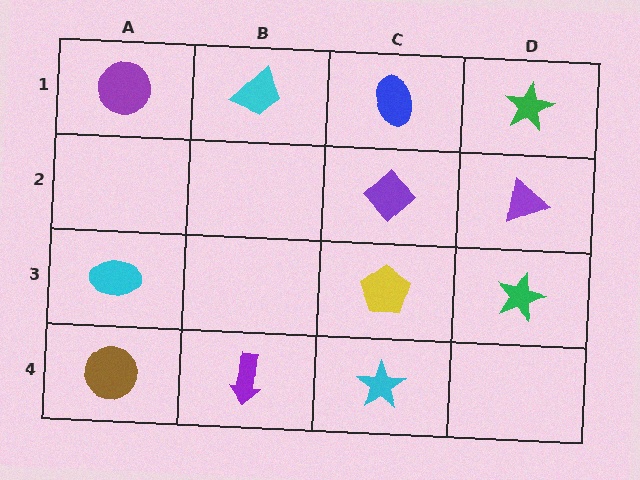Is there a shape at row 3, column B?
No, that cell is empty.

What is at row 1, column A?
A purple circle.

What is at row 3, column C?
A yellow pentagon.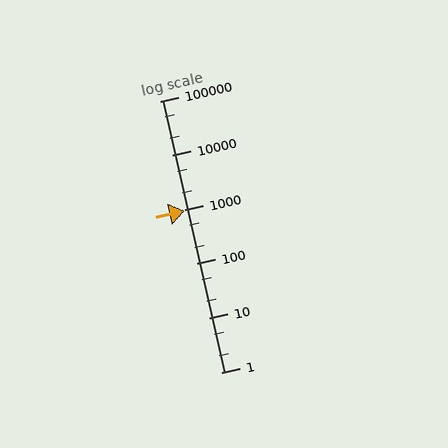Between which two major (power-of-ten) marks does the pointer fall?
The pointer is between 100 and 1000.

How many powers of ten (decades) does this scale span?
The scale spans 5 decades, from 1 to 100000.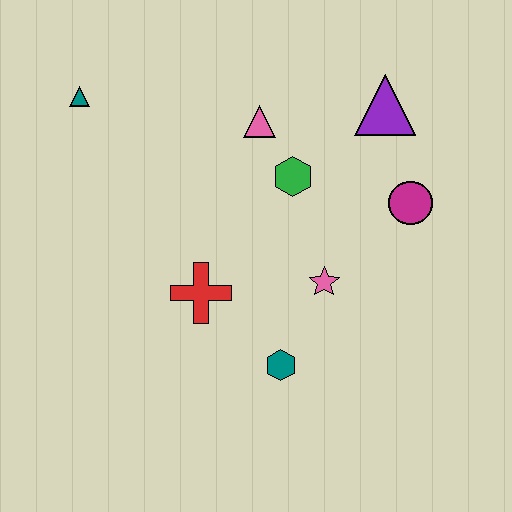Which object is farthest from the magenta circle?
The teal triangle is farthest from the magenta circle.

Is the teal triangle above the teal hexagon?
Yes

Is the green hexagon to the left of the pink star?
Yes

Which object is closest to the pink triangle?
The green hexagon is closest to the pink triangle.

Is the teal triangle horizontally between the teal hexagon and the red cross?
No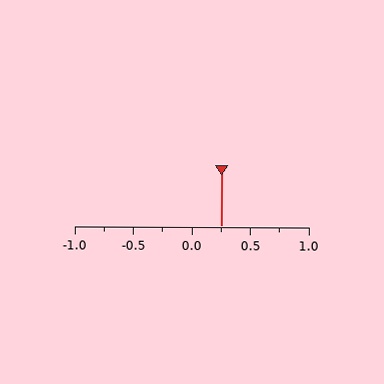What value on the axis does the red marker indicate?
The marker indicates approximately 0.25.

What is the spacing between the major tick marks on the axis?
The major ticks are spaced 0.5 apart.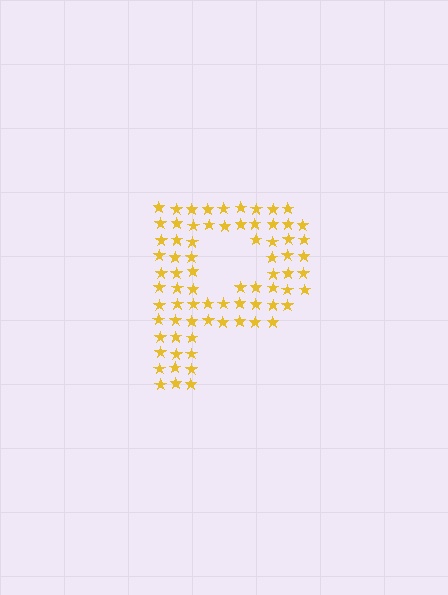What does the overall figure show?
The overall figure shows the letter P.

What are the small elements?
The small elements are stars.